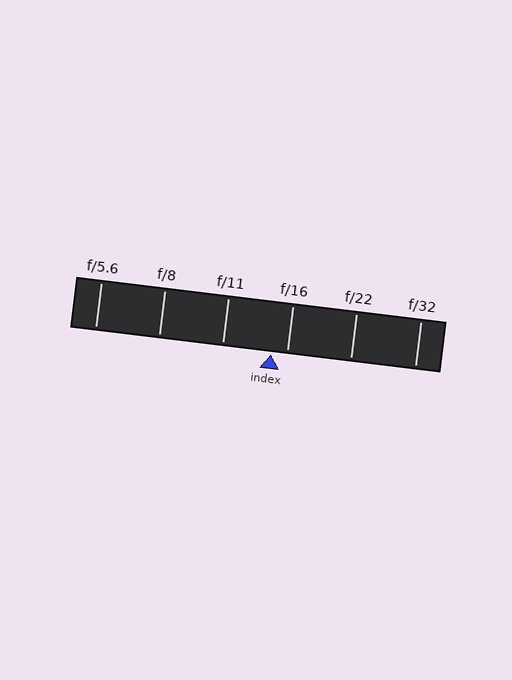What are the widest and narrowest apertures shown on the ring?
The widest aperture shown is f/5.6 and the narrowest is f/32.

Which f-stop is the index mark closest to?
The index mark is closest to f/16.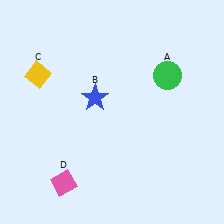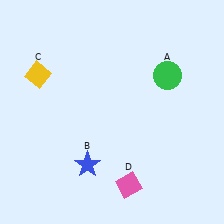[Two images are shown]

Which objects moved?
The objects that moved are: the blue star (B), the pink diamond (D).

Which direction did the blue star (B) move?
The blue star (B) moved down.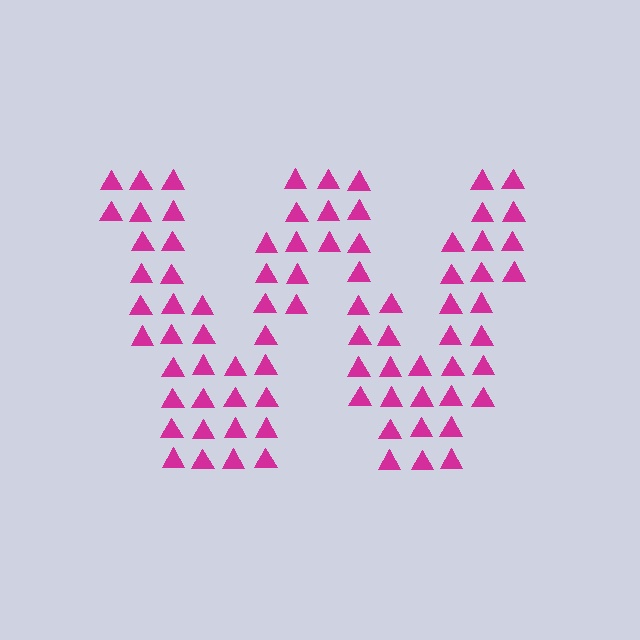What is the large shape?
The large shape is the letter W.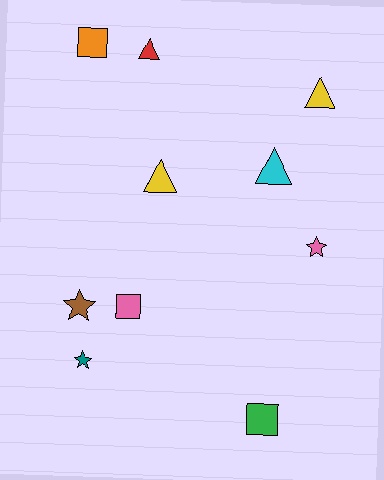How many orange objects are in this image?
There is 1 orange object.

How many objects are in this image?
There are 10 objects.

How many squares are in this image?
There are 3 squares.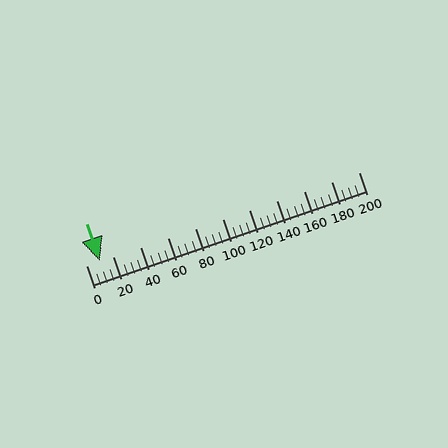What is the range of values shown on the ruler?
The ruler shows values from 0 to 200.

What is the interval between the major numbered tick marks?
The major tick marks are spaced 20 units apart.